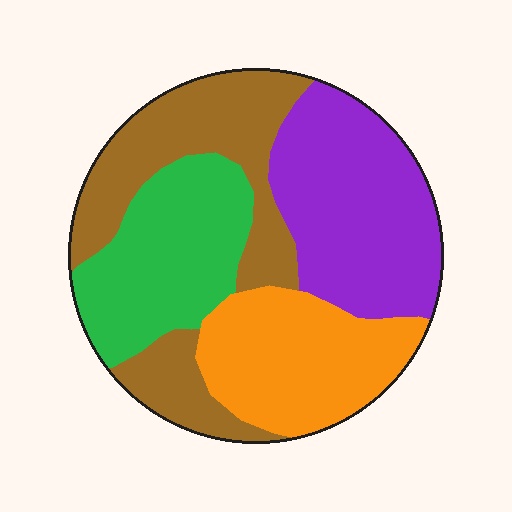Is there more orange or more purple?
Purple.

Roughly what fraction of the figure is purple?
Purple takes up about one quarter (1/4) of the figure.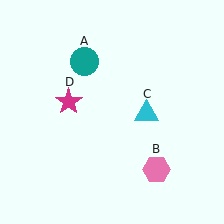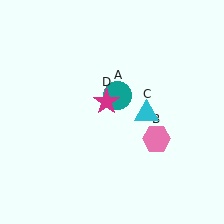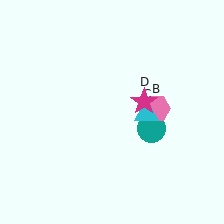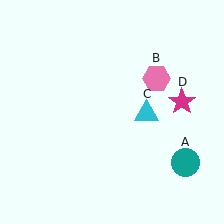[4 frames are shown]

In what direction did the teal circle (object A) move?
The teal circle (object A) moved down and to the right.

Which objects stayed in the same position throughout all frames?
Cyan triangle (object C) remained stationary.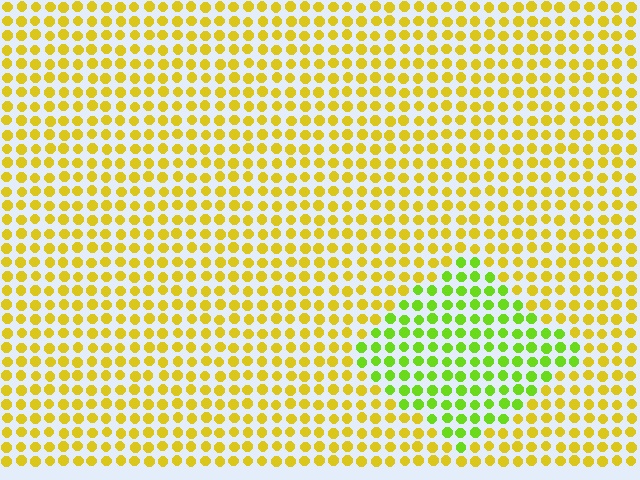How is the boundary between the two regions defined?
The boundary is defined purely by a slight shift in hue (about 42 degrees). Spacing, size, and orientation are identical on both sides.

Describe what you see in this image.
The image is filled with small yellow elements in a uniform arrangement. A diamond-shaped region is visible where the elements are tinted to a slightly different hue, forming a subtle color boundary.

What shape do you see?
I see a diamond.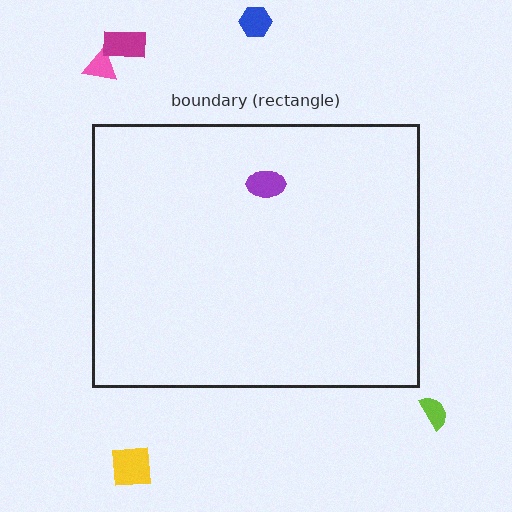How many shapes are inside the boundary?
1 inside, 5 outside.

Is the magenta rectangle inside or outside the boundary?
Outside.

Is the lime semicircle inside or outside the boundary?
Outside.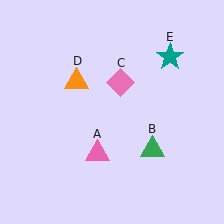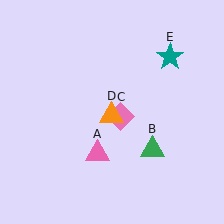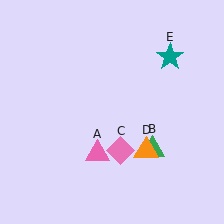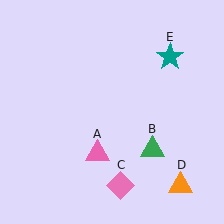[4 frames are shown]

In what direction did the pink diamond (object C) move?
The pink diamond (object C) moved down.